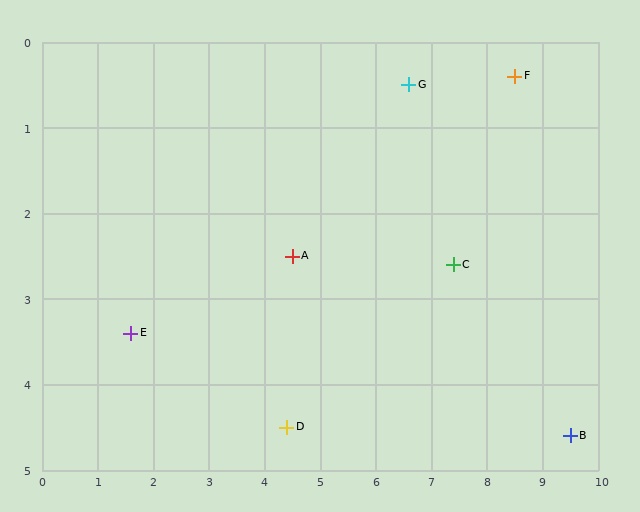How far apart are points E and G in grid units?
Points E and G are about 5.8 grid units apart.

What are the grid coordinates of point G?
Point G is at approximately (6.6, 0.5).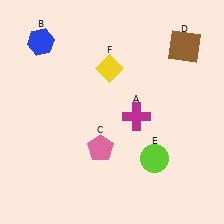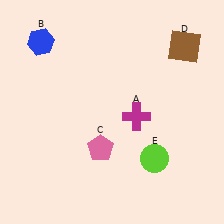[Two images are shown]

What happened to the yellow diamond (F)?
The yellow diamond (F) was removed in Image 2. It was in the top-left area of Image 1.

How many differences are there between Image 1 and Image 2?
There is 1 difference between the two images.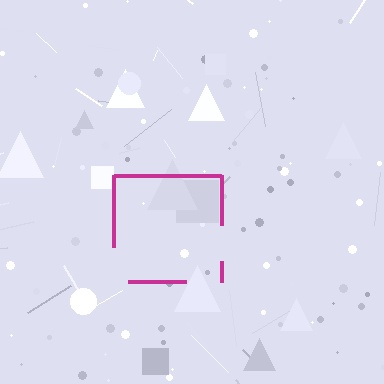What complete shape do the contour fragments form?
The contour fragments form a square.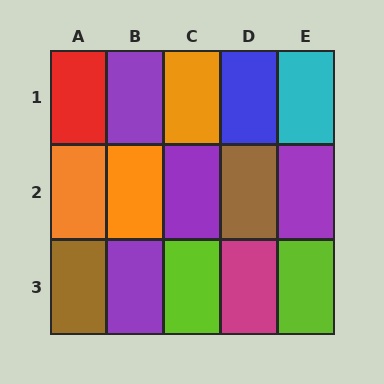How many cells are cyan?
1 cell is cyan.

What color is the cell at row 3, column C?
Lime.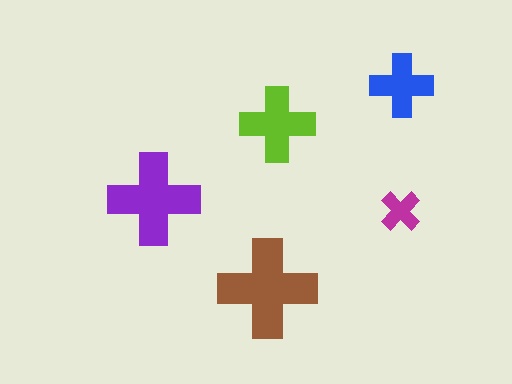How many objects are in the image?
There are 5 objects in the image.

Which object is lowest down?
The brown cross is bottommost.